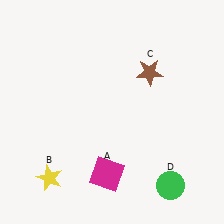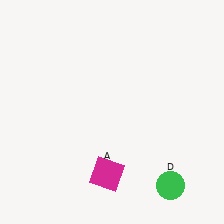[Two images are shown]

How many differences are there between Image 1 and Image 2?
There are 2 differences between the two images.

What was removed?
The brown star (C), the yellow star (B) were removed in Image 2.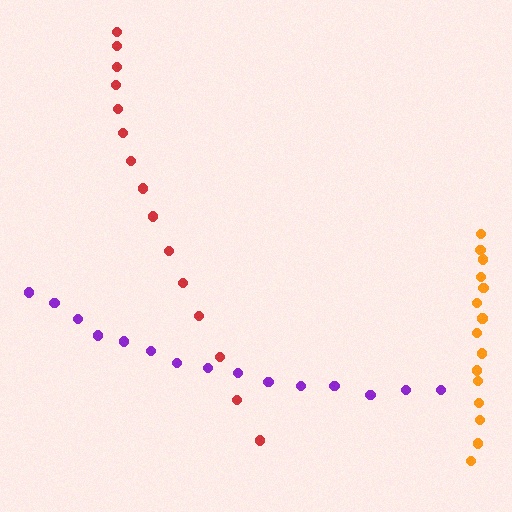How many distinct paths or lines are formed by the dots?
There are 3 distinct paths.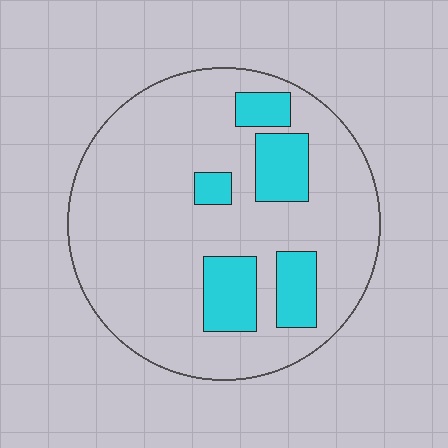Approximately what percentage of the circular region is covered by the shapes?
Approximately 20%.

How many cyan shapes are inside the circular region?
5.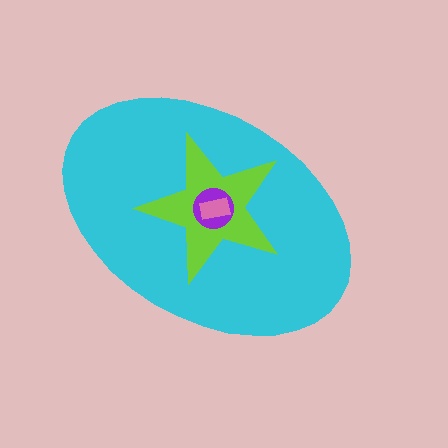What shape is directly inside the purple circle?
The pink rectangle.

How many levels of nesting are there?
4.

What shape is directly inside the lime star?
The purple circle.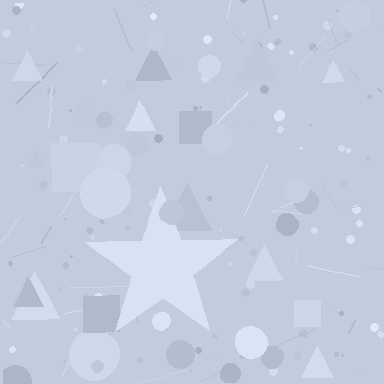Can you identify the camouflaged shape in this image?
The camouflaged shape is a star.